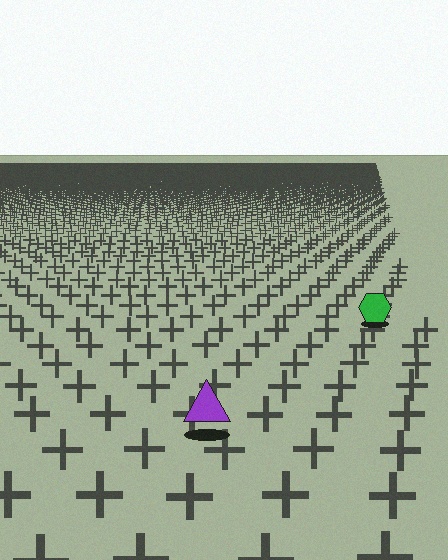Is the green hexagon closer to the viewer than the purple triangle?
No. The purple triangle is closer — you can tell from the texture gradient: the ground texture is coarser near it.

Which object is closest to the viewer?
The purple triangle is closest. The texture marks near it are larger and more spread out.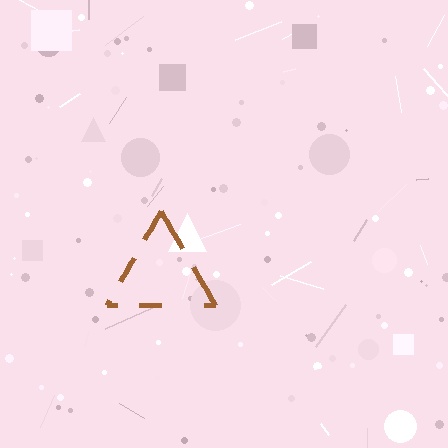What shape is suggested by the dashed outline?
The dashed outline suggests a triangle.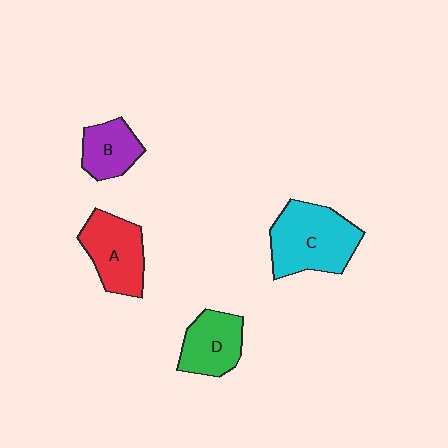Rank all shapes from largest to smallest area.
From largest to smallest: C (cyan), A (red), D (green), B (purple).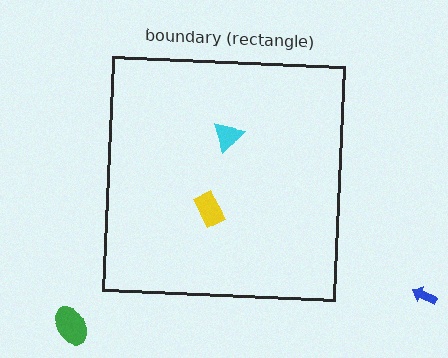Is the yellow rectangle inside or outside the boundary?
Inside.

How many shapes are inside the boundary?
2 inside, 2 outside.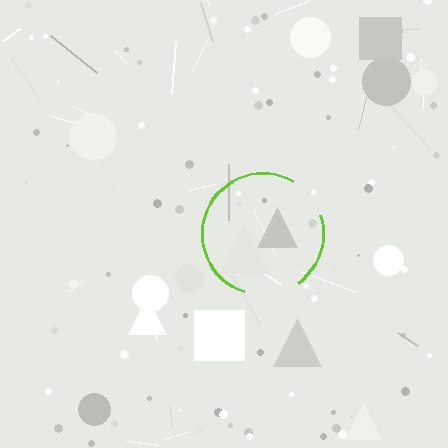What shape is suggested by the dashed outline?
The dashed outline suggests a circle.